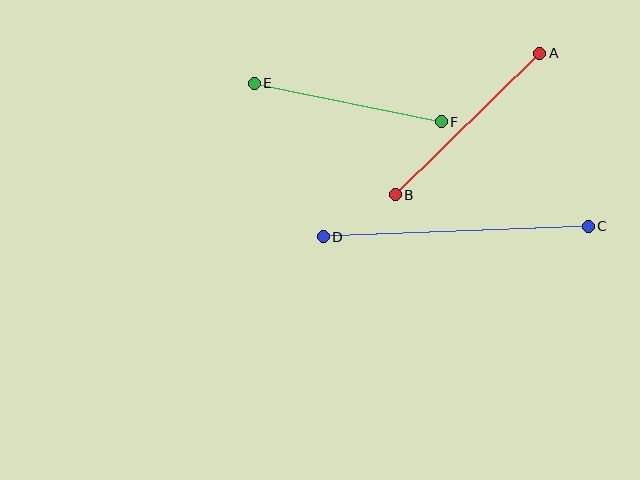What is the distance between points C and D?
The distance is approximately 265 pixels.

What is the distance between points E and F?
The distance is approximately 191 pixels.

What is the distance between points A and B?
The distance is approximately 202 pixels.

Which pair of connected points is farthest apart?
Points C and D are farthest apart.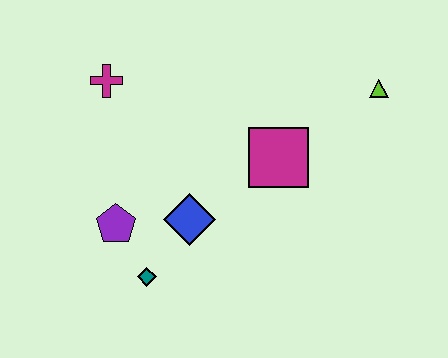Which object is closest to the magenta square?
The blue diamond is closest to the magenta square.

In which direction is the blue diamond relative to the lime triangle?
The blue diamond is to the left of the lime triangle.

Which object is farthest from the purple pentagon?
The lime triangle is farthest from the purple pentagon.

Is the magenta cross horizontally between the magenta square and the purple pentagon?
No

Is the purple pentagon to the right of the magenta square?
No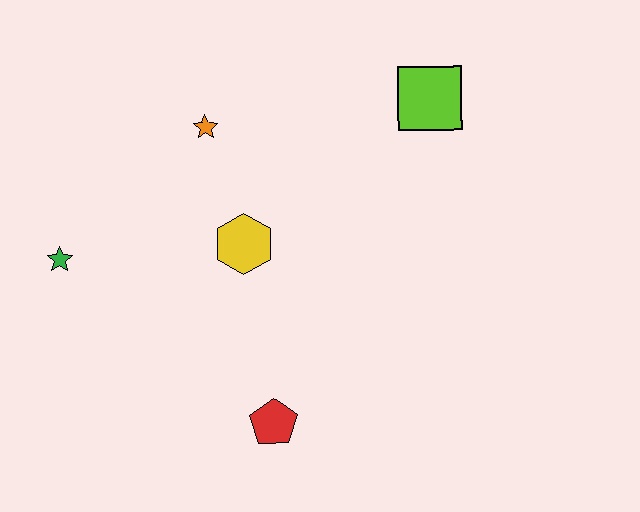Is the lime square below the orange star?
No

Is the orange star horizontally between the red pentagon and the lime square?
No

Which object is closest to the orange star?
The yellow hexagon is closest to the orange star.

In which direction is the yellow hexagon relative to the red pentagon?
The yellow hexagon is above the red pentagon.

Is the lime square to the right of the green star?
Yes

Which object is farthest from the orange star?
The red pentagon is farthest from the orange star.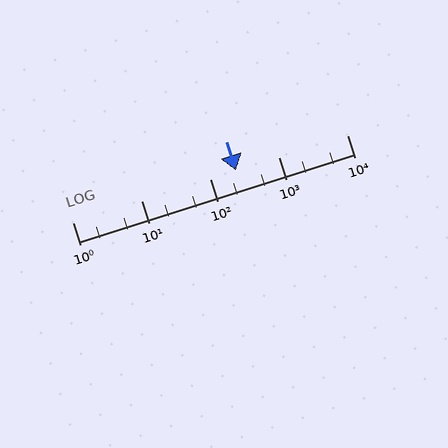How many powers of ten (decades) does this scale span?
The scale spans 4 decades, from 1 to 10000.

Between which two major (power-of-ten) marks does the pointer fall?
The pointer is between 100 and 1000.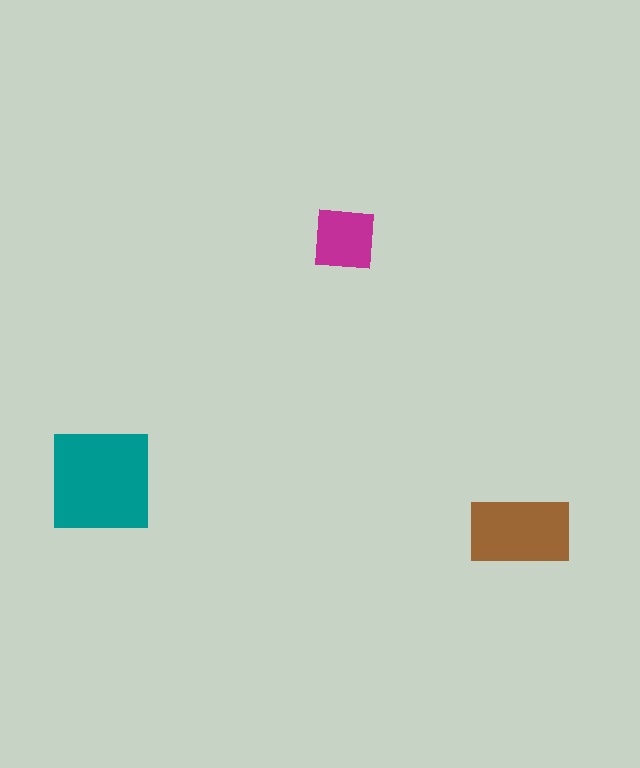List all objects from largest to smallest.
The teal square, the brown rectangle, the magenta square.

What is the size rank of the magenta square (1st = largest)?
3rd.